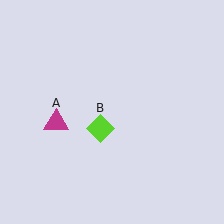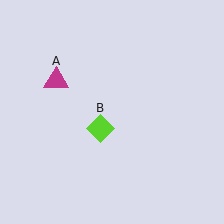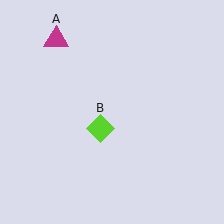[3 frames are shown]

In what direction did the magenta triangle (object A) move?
The magenta triangle (object A) moved up.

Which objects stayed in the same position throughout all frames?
Lime diamond (object B) remained stationary.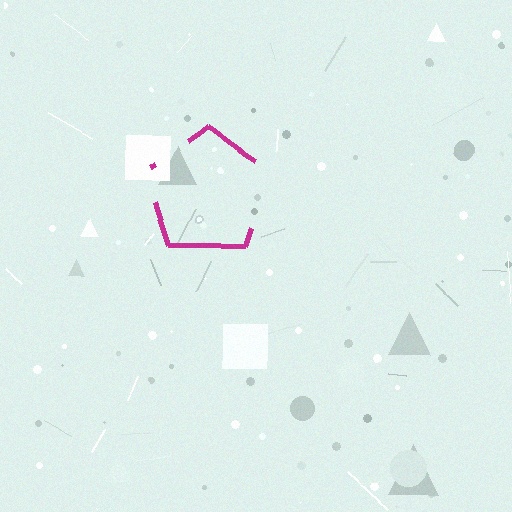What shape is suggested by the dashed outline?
The dashed outline suggests a pentagon.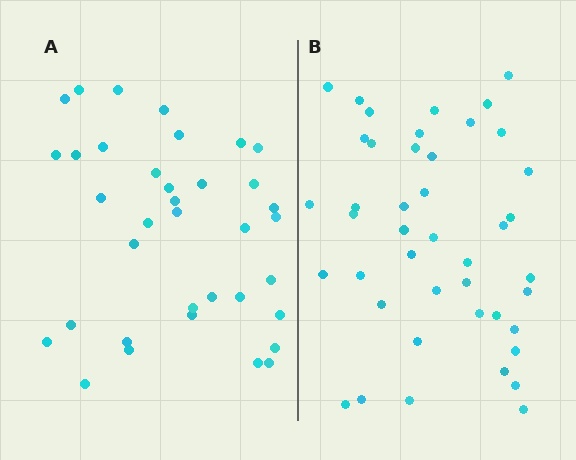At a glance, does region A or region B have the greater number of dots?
Region B (the right region) has more dots.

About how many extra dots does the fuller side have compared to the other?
Region B has roughly 8 or so more dots than region A.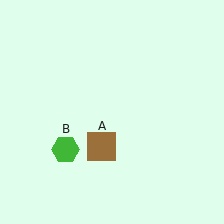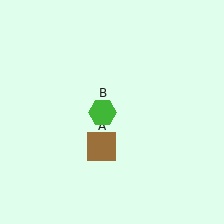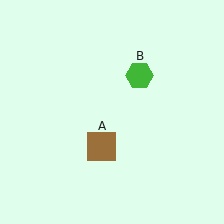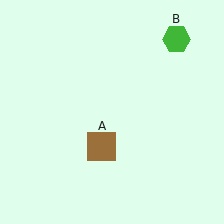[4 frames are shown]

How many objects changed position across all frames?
1 object changed position: green hexagon (object B).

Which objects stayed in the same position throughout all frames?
Brown square (object A) remained stationary.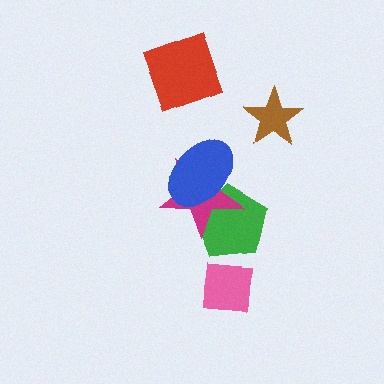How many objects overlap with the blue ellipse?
2 objects overlap with the blue ellipse.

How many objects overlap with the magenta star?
2 objects overlap with the magenta star.